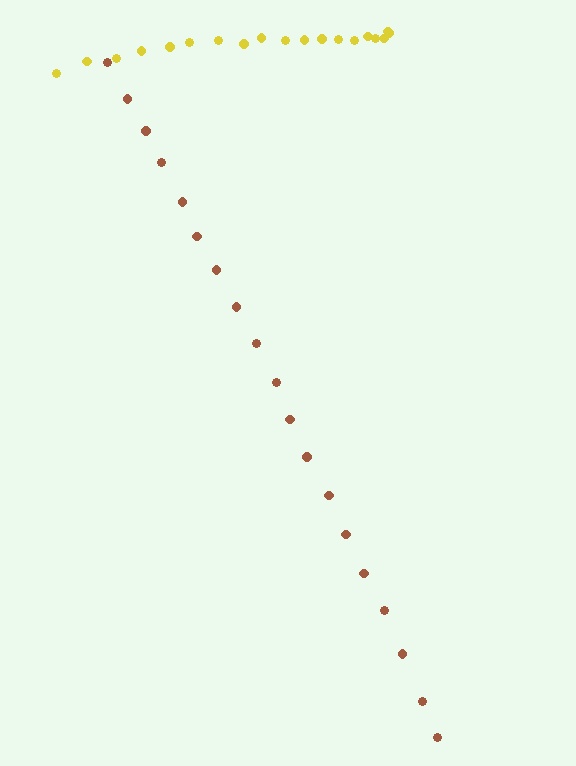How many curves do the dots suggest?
There are 2 distinct paths.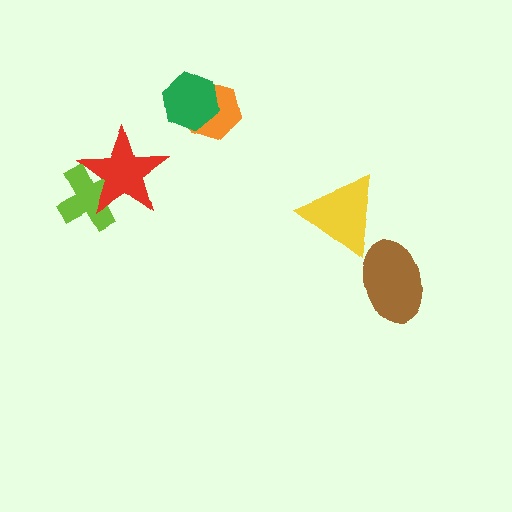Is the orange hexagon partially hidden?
Yes, it is partially covered by another shape.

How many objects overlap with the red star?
1 object overlaps with the red star.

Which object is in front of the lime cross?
The red star is in front of the lime cross.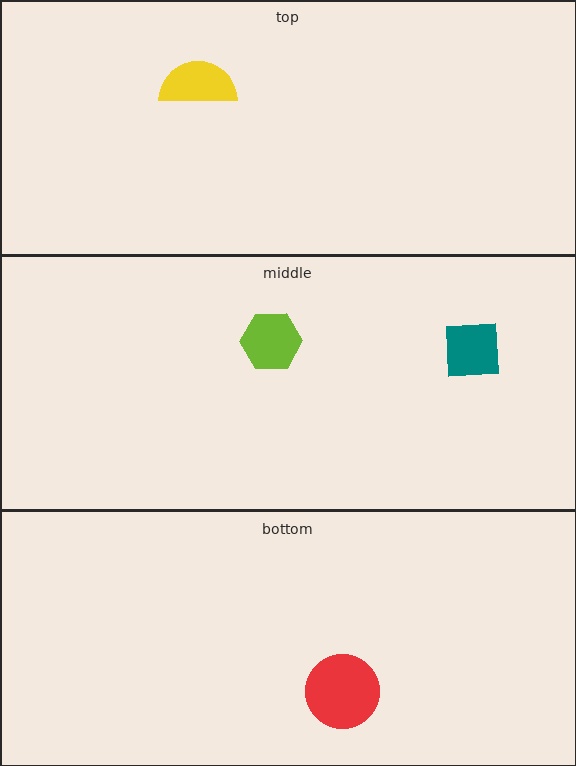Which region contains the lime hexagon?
The middle region.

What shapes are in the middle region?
The teal square, the lime hexagon.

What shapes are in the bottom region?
The red circle.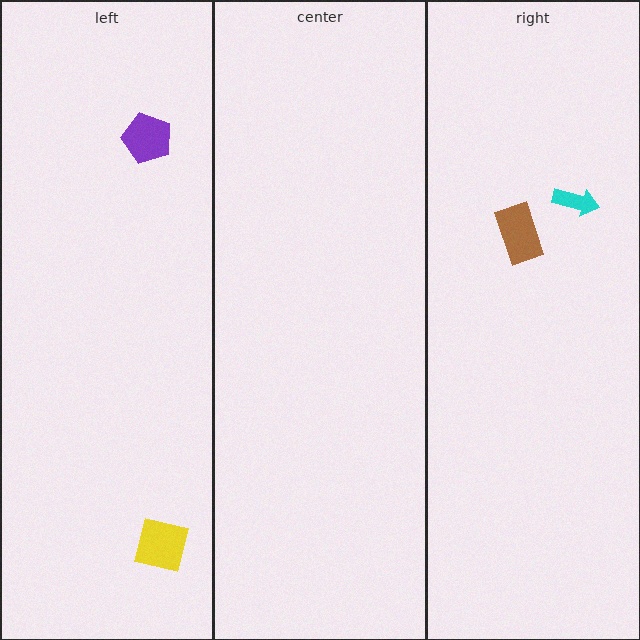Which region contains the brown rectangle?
The right region.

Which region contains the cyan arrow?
The right region.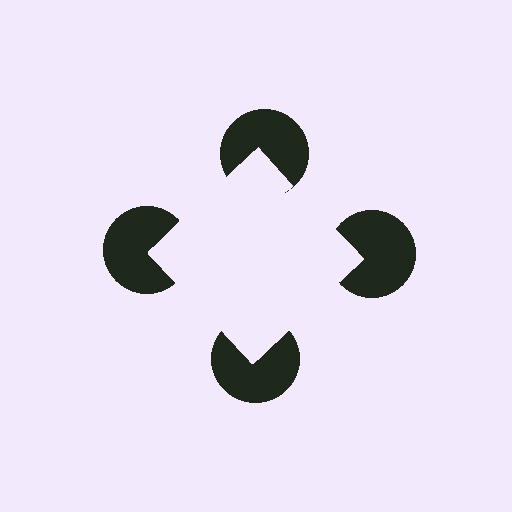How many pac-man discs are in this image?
There are 4 — one at each vertex of the illusory square.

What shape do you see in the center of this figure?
An illusory square — its edges are inferred from the aligned wedge cuts in the pac-man discs, not physically drawn.